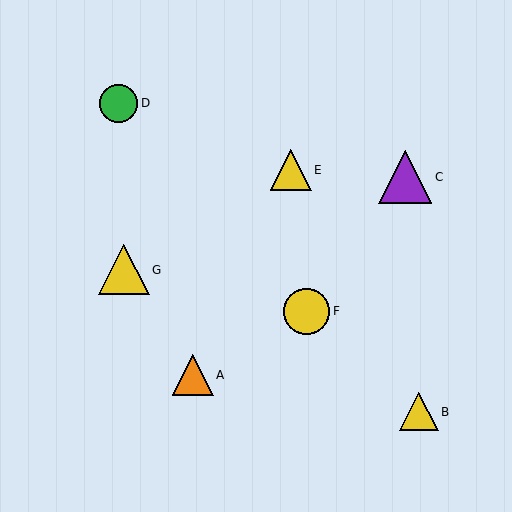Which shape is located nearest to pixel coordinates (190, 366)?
The orange triangle (labeled A) at (193, 375) is nearest to that location.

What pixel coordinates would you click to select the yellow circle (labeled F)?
Click at (306, 311) to select the yellow circle F.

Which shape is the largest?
The purple triangle (labeled C) is the largest.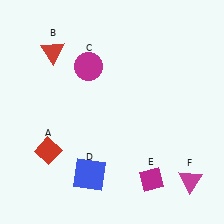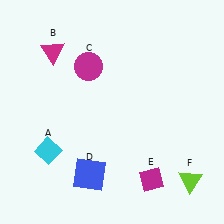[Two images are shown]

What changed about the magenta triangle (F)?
In Image 1, F is magenta. In Image 2, it changed to lime.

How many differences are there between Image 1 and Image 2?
There are 3 differences between the two images.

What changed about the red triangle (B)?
In Image 1, B is red. In Image 2, it changed to magenta.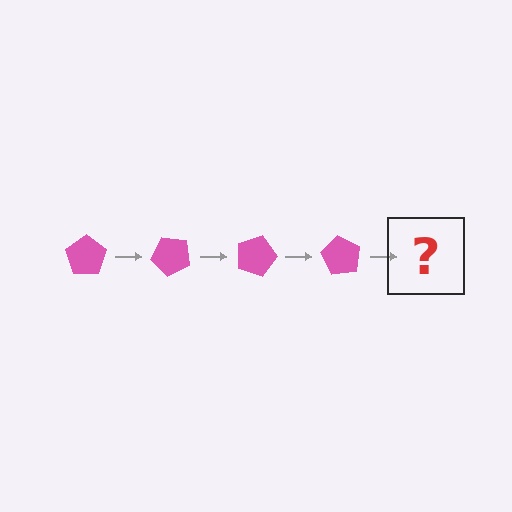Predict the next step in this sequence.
The next step is a pink pentagon rotated 180 degrees.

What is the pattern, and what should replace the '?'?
The pattern is that the pentagon rotates 45 degrees each step. The '?' should be a pink pentagon rotated 180 degrees.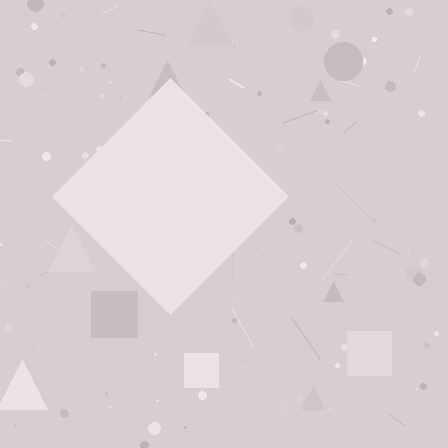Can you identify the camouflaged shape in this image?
The camouflaged shape is a diamond.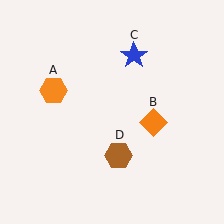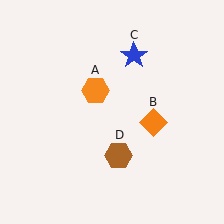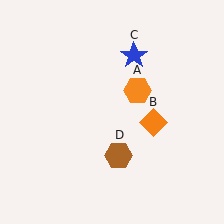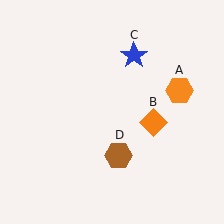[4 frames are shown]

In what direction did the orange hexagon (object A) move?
The orange hexagon (object A) moved right.